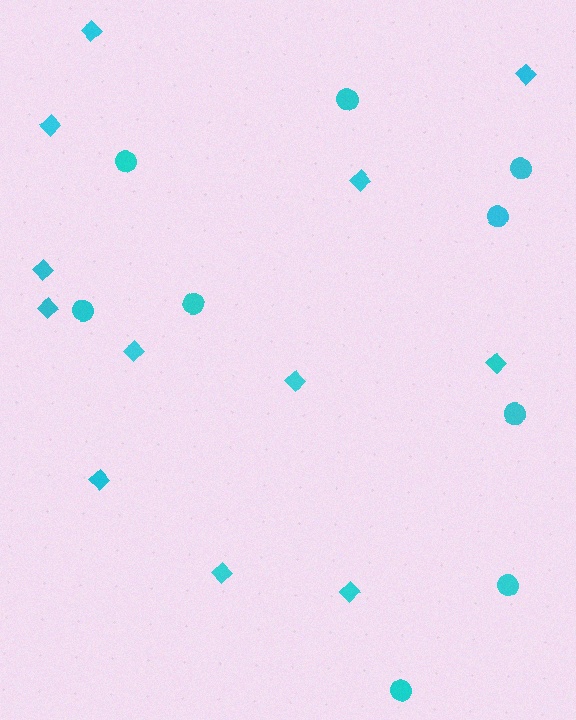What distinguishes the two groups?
There are 2 groups: one group of diamonds (12) and one group of circles (9).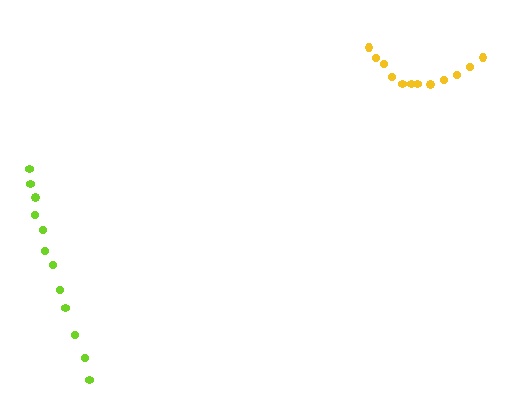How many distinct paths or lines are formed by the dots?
There are 2 distinct paths.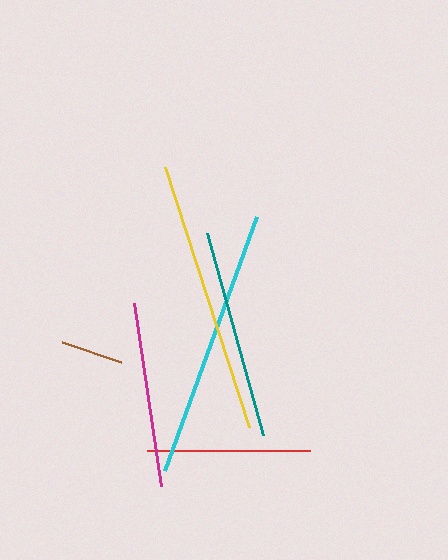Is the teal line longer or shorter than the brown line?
The teal line is longer than the brown line.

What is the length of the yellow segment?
The yellow segment is approximately 274 pixels long.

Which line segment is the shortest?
The brown line is the shortest at approximately 63 pixels.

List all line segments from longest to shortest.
From longest to shortest: yellow, cyan, teal, magenta, red, brown.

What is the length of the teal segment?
The teal segment is approximately 210 pixels long.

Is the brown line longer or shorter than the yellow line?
The yellow line is longer than the brown line.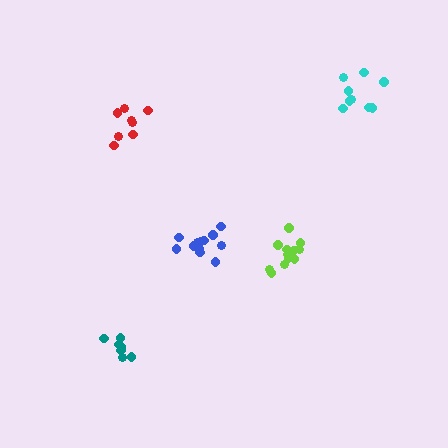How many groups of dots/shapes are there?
There are 5 groups.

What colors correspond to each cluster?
The clusters are colored: lime, blue, teal, red, cyan.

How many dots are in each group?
Group 1: 12 dots, Group 2: 13 dots, Group 3: 7 dots, Group 4: 8 dots, Group 5: 9 dots (49 total).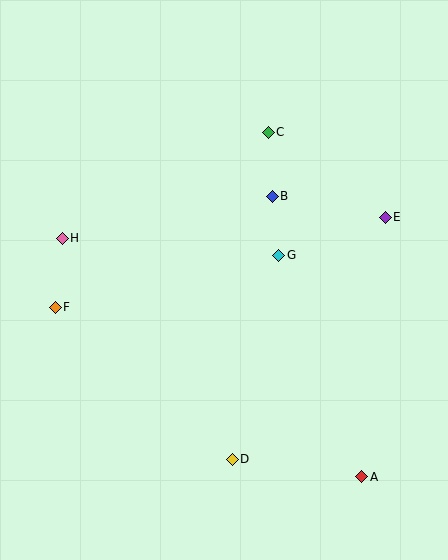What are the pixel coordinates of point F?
Point F is at (55, 307).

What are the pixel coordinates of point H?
Point H is at (62, 238).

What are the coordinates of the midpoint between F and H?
The midpoint between F and H is at (59, 273).